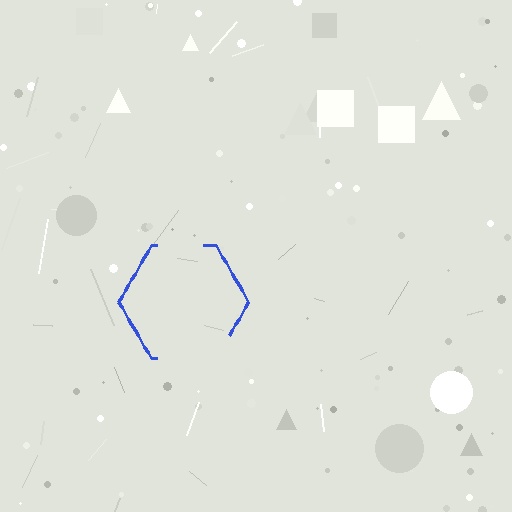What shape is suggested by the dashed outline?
The dashed outline suggests a hexagon.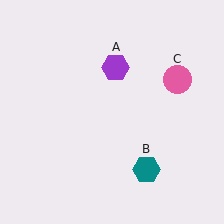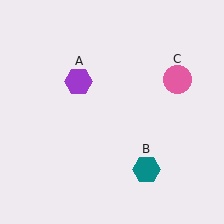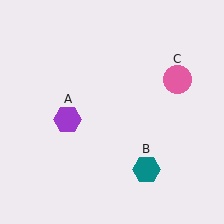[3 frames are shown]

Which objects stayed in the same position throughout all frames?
Teal hexagon (object B) and pink circle (object C) remained stationary.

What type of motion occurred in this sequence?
The purple hexagon (object A) rotated counterclockwise around the center of the scene.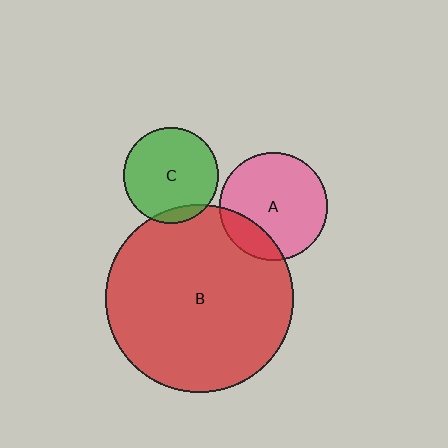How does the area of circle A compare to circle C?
Approximately 1.3 times.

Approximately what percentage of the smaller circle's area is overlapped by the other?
Approximately 20%.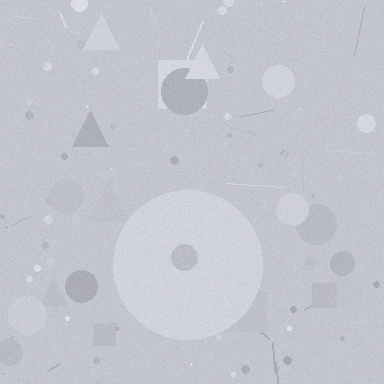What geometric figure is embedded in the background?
A circle is embedded in the background.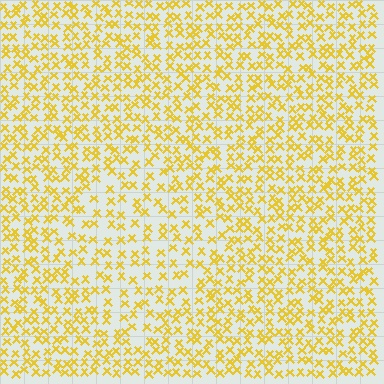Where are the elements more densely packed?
The elements are more densely packed outside the diamond boundary.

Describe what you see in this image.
The image contains small yellow elements arranged at two different densities. A diamond-shaped region is visible where the elements are less densely packed than the surrounding area.